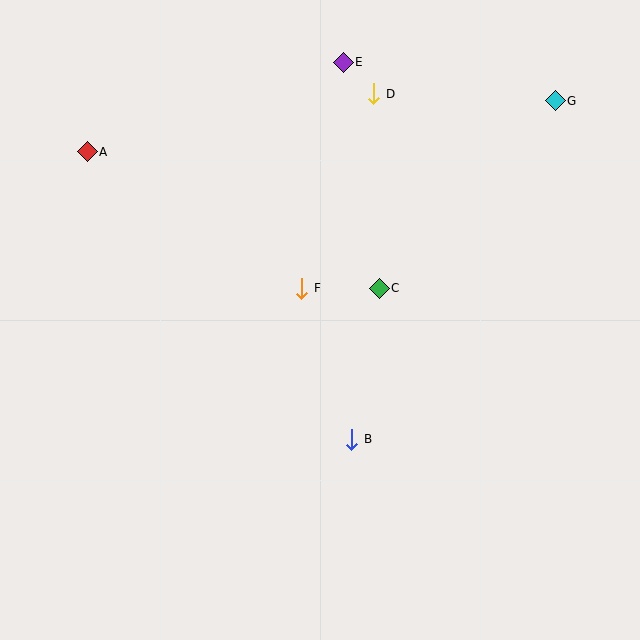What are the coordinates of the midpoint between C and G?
The midpoint between C and G is at (467, 194).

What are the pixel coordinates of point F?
Point F is at (302, 288).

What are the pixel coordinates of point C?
Point C is at (379, 288).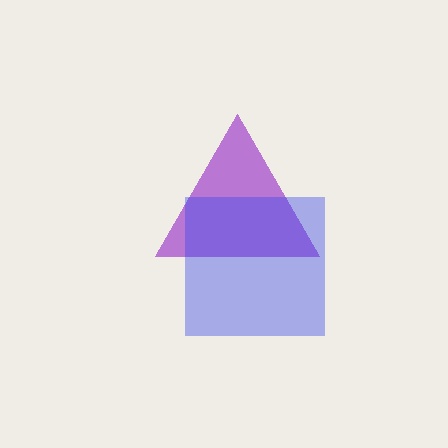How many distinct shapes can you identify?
There are 2 distinct shapes: a purple triangle, a blue square.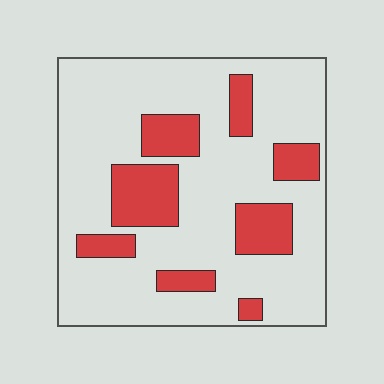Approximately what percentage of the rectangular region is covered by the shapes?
Approximately 25%.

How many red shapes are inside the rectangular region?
8.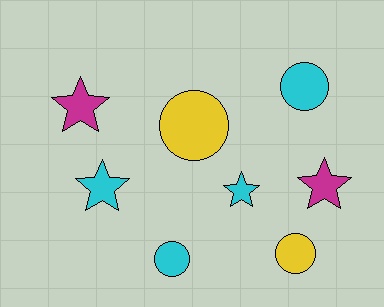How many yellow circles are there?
There are 2 yellow circles.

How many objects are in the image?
There are 8 objects.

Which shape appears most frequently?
Star, with 4 objects.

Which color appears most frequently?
Cyan, with 4 objects.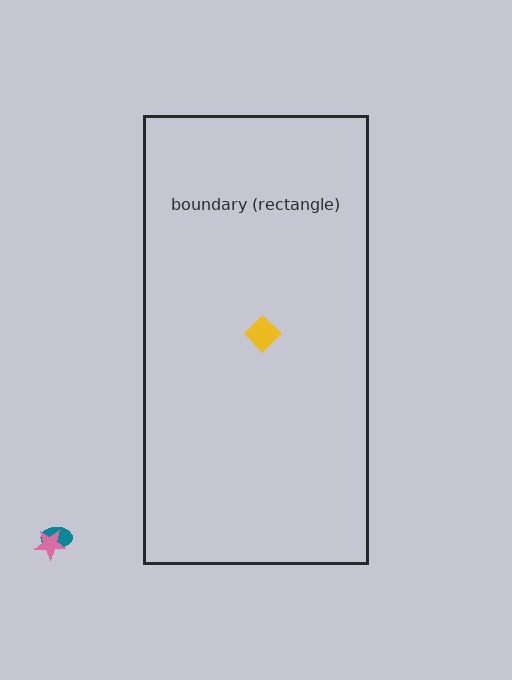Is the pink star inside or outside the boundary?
Outside.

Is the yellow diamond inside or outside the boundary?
Inside.